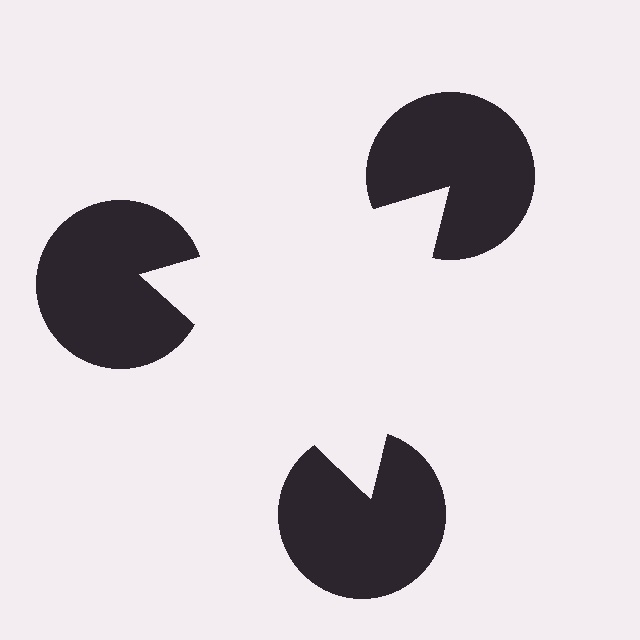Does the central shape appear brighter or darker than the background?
It typically appears slightly brighter than the background, even though no actual brightness change is drawn.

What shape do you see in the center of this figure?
An illusory triangle — its edges are inferred from the aligned wedge cuts in the pac-man discs, not physically drawn.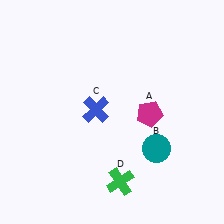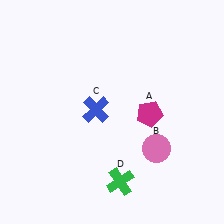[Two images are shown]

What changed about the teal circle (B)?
In Image 1, B is teal. In Image 2, it changed to pink.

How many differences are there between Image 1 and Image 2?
There is 1 difference between the two images.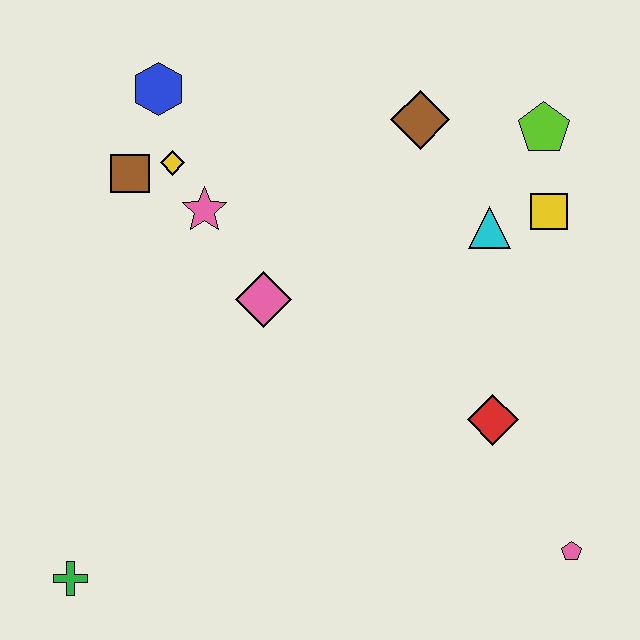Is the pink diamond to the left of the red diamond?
Yes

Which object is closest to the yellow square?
The cyan triangle is closest to the yellow square.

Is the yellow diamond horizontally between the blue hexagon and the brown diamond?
Yes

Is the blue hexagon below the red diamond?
No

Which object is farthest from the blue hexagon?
The pink pentagon is farthest from the blue hexagon.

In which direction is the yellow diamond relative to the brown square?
The yellow diamond is to the right of the brown square.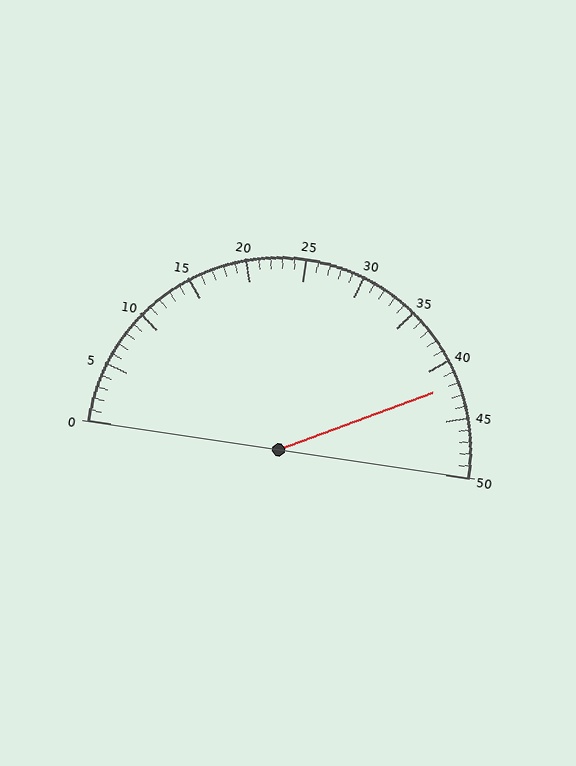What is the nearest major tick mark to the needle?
The nearest major tick mark is 40.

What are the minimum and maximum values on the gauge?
The gauge ranges from 0 to 50.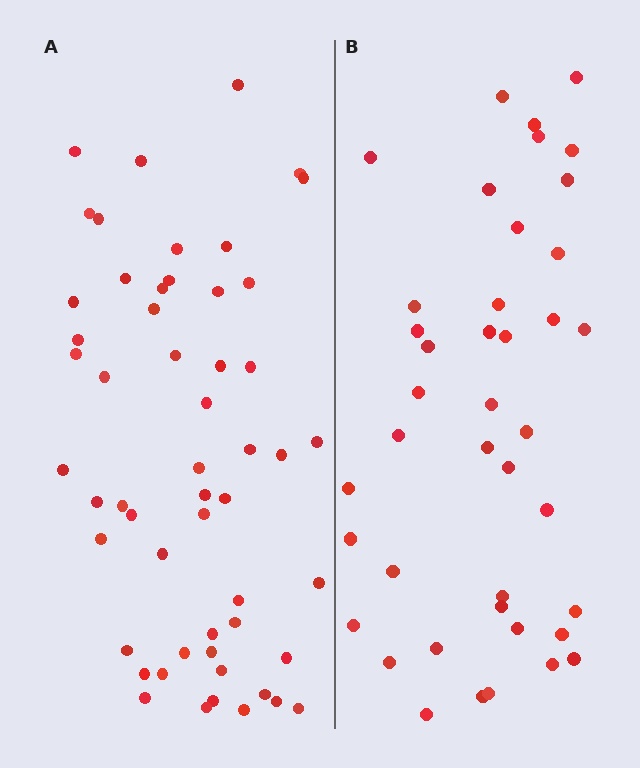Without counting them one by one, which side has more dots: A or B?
Region A (the left region) has more dots.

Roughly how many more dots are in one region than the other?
Region A has approximately 15 more dots than region B.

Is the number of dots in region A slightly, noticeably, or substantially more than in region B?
Region A has noticeably more, but not dramatically so. The ratio is roughly 1.3 to 1.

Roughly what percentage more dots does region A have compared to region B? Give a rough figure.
About 30% more.